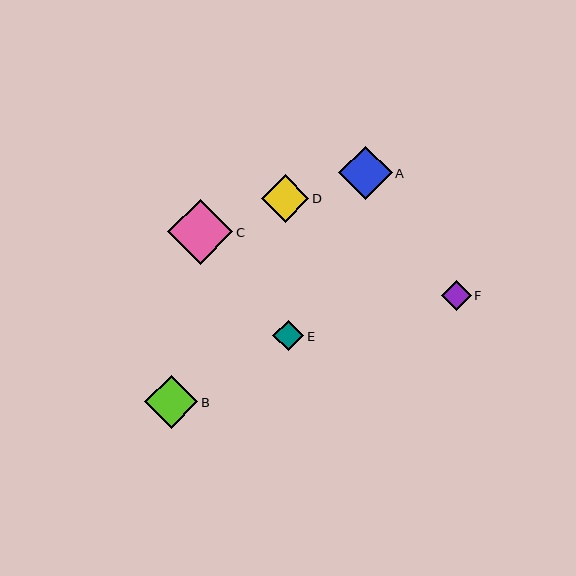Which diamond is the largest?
Diamond C is the largest with a size of approximately 65 pixels.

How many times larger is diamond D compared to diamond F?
Diamond D is approximately 1.6 times the size of diamond F.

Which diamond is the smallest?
Diamond F is the smallest with a size of approximately 29 pixels.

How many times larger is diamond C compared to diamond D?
Diamond C is approximately 1.4 times the size of diamond D.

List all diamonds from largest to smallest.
From largest to smallest: C, A, B, D, E, F.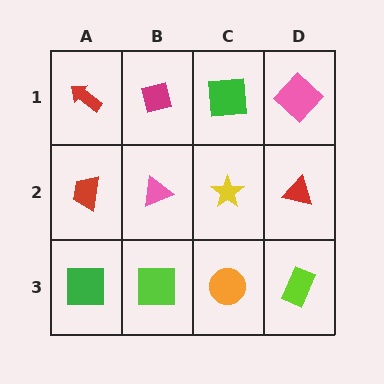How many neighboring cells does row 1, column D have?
2.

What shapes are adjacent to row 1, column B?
A pink triangle (row 2, column B), a red arrow (row 1, column A), a green square (row 1, column C).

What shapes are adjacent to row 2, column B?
A magenta square (row 1, column B), a lime square (row 3, column B), a red trapezoid (row 2, column A), a yellow star (row 2, column C).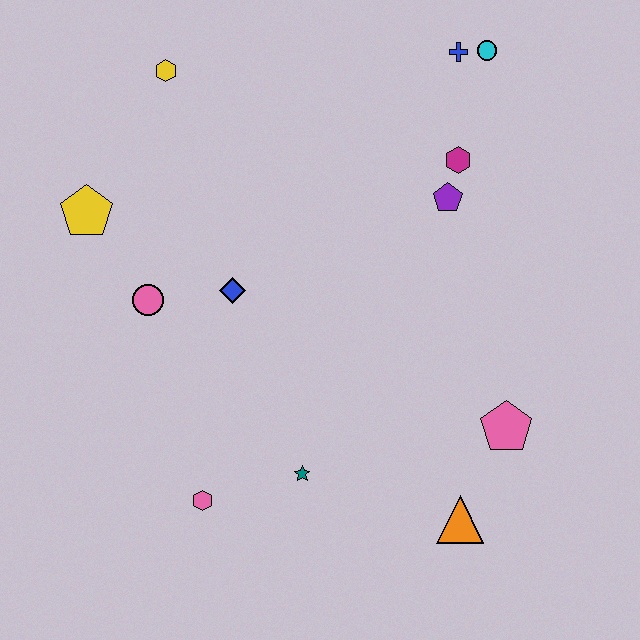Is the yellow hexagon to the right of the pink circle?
Yes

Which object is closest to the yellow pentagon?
The pink circle is closest to the yellow pentagon.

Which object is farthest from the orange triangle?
The yellow hexagon is farthest from the orange triangle.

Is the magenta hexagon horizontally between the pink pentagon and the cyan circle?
No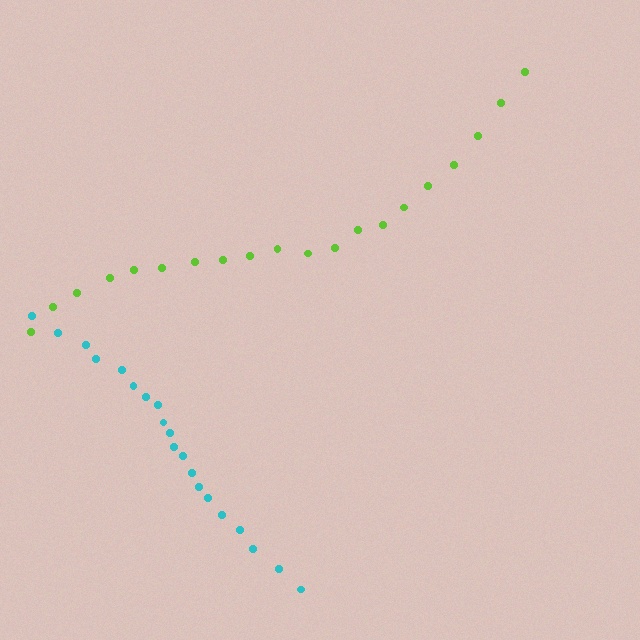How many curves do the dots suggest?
There are 2 distinct paths.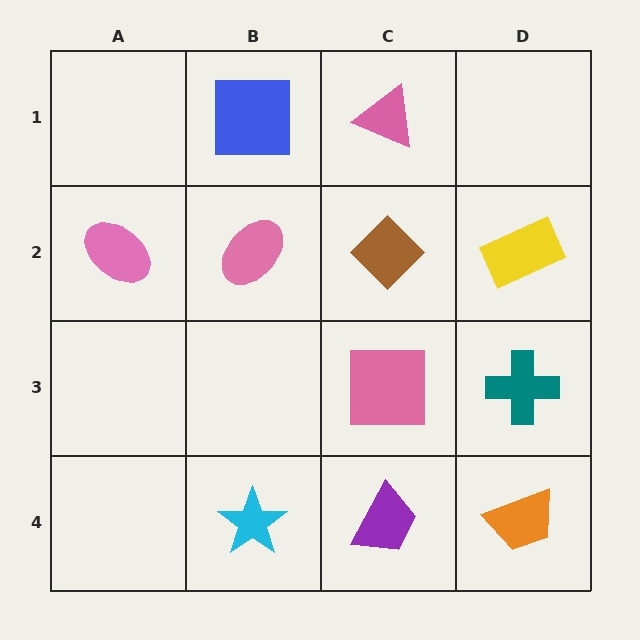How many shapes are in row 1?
2 shapes.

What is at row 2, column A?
A pink ellipse.